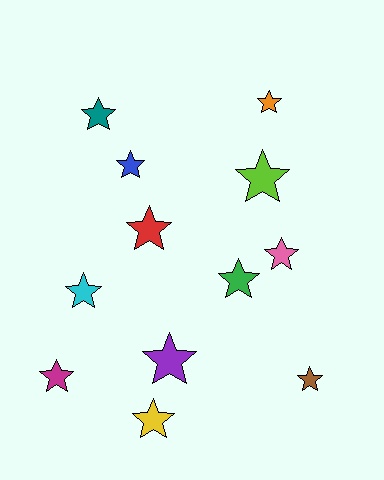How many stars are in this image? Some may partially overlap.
There are 12 stars.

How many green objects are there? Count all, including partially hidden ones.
There is 1 green object.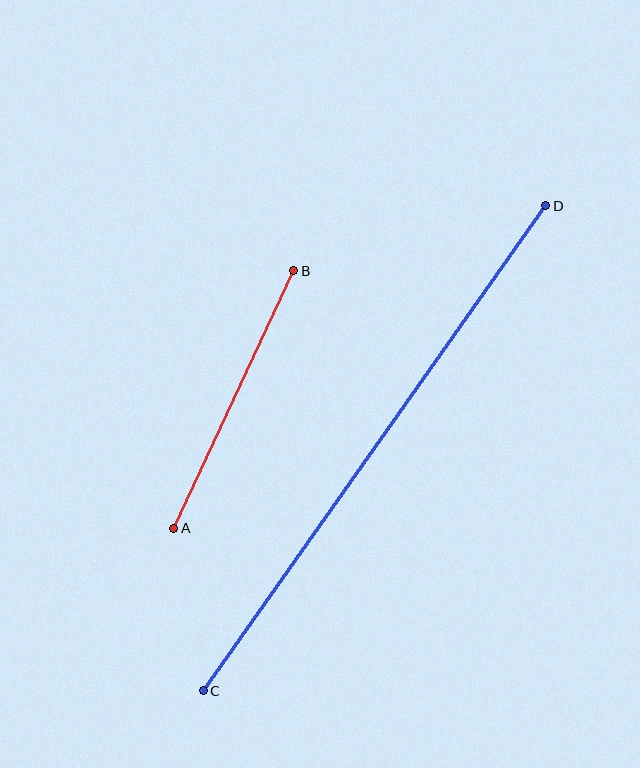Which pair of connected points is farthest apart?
Points C and D are farthest apart.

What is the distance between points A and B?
The distance is approximately 284 pixels.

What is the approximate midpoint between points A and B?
The midpoint is at approximately (234, 399) pixels.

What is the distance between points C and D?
The distance is approximately 594 pixels.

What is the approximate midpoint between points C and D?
The midpoint is at approximately (375, 448) pixels.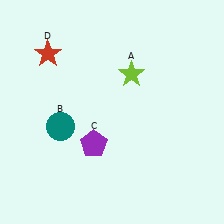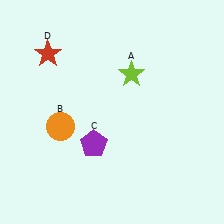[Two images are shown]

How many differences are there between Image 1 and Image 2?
There is 1 difference between the two images.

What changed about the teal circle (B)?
In Image 1, B is teal. In Image 2, it changed to orange.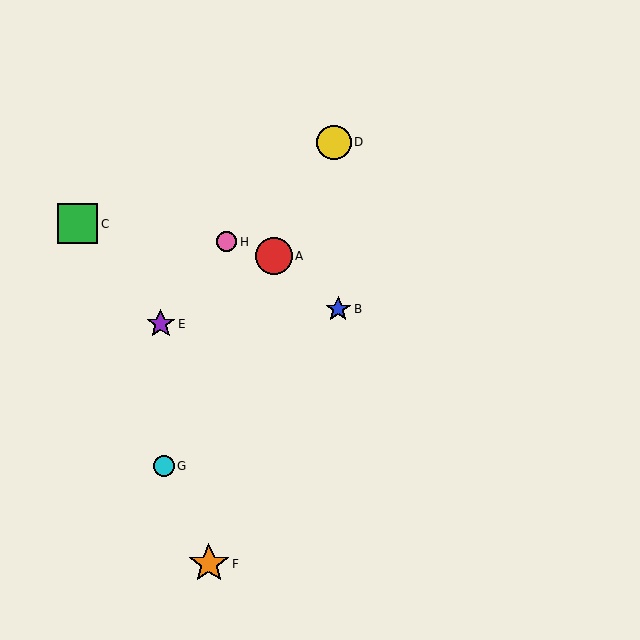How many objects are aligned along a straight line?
3 objects (A, D, G) are aligned along a straight line.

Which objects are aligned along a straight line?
Objects A, D, G are aligned along a straight line.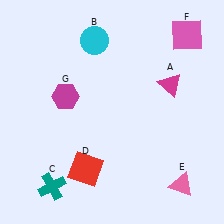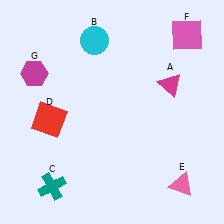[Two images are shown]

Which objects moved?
The objects that moved are: the red square (D), the magenta hexagon (G).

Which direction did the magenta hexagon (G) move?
The magenta hexagon (G) moved left.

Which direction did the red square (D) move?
The red square (D) moved up.